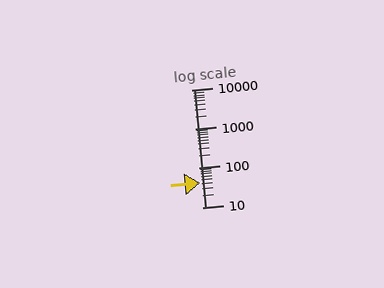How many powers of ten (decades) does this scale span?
The scale spans 3 decades, from 10 to 10000.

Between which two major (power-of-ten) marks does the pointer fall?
The pointer is between 10 and 100.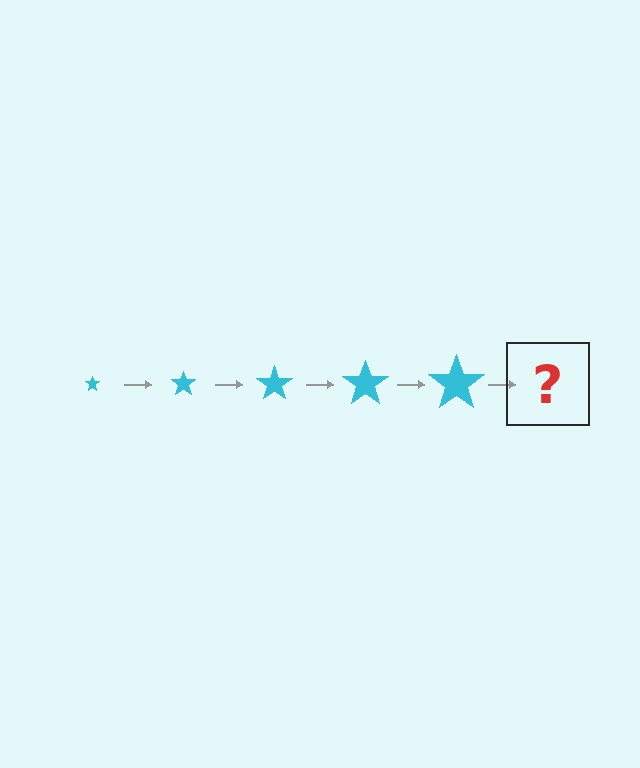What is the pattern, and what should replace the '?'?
The pattern is that the star gets progressively larger each step. The '?' should be a cyan star, larger than the previous one.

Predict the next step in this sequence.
The next step is a cyan star, larger than the previous one.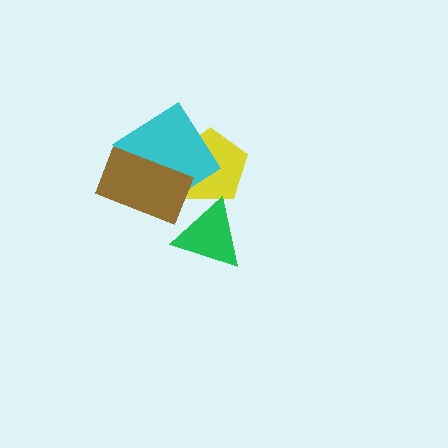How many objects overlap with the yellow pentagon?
3 objects overlap with the yellow pentagon.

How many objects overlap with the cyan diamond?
2 objects overlap with the cyan diamond.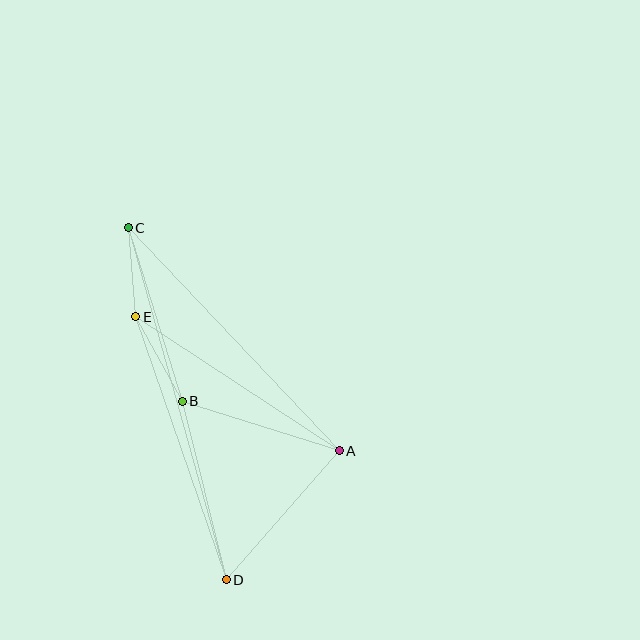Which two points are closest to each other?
Points C and E are closest to each other.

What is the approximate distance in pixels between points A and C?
The distance between A and C is approximately 307 pixels.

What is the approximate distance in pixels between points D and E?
The distance between D and E is approximately 279 pixels.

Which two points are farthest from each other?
Points C and D are farthest from each other.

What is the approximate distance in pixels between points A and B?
The distance between A and B is approximately 164 pixels.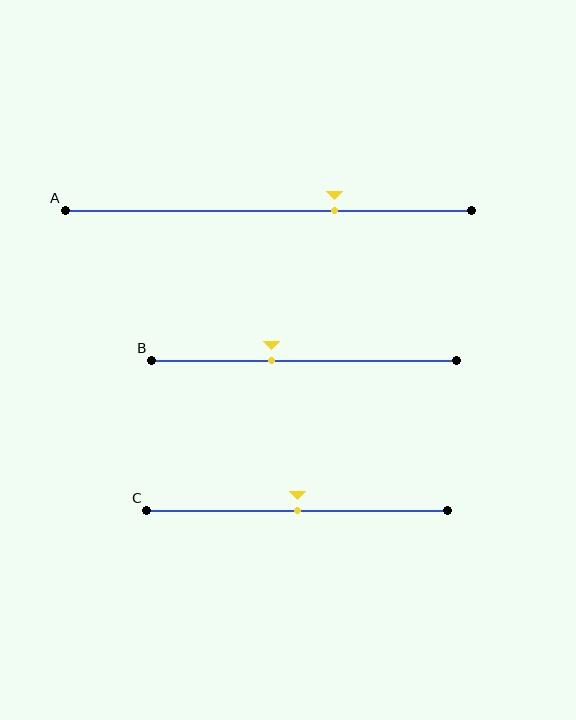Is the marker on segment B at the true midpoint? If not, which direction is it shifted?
No, the marker on segment B is shifted to the left by about 11% of the segment length.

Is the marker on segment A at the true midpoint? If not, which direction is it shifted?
No, the marker on segment A is shifted to the right by about 16% of the segment length.